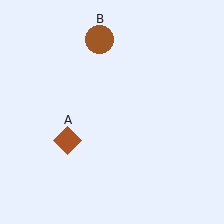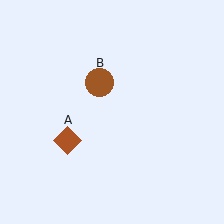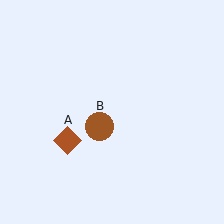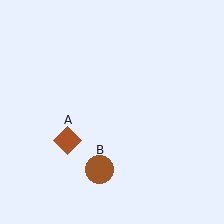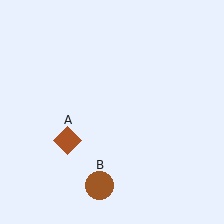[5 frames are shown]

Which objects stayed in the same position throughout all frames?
Brown diamond (object A) remained stationary.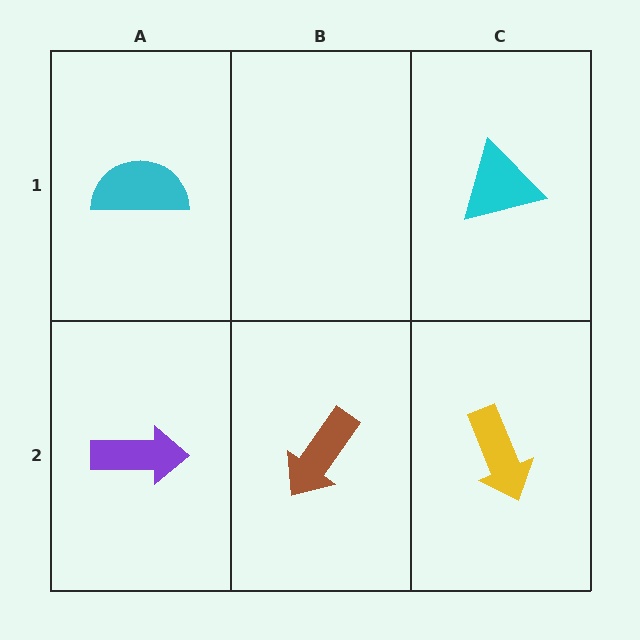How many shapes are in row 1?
2 shapes.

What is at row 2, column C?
A yellow arrow.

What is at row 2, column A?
A purple arrow.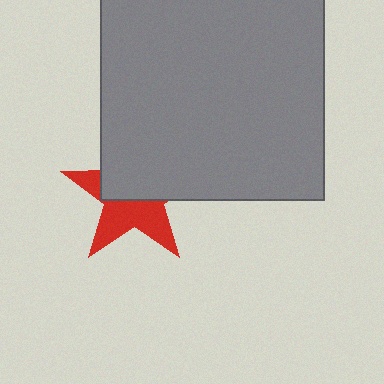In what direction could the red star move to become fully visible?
The red star could move down. That would shift it out from behind the gray square entirely.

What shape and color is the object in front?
The object in front is a gray square.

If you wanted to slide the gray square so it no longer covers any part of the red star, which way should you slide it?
Slide it up — that is the most direct way to separate the two shapes.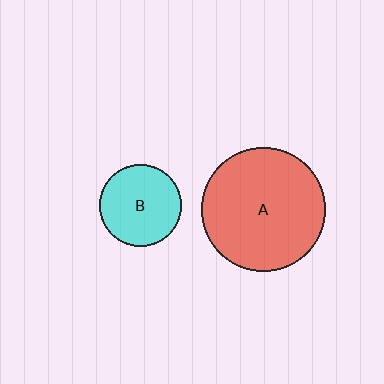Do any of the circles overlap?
No, none of the circles overlap.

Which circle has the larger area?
Circle A (red).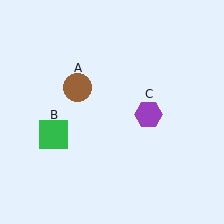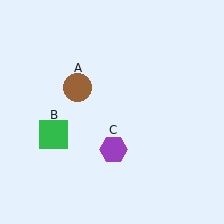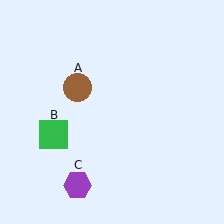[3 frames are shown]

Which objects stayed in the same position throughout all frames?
Brown circle (object A) and green square (object B) remained stationary.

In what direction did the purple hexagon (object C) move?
The purple hexagon (object C) moved down and to the left.